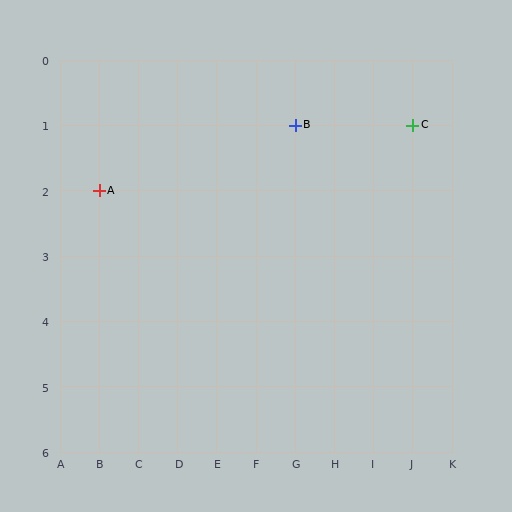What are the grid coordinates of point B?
Point B is at grid coordinates (G, 1).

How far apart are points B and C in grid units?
Points B and C are 3 columns apart.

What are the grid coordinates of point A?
Point A is at grid coordinates (B, 2).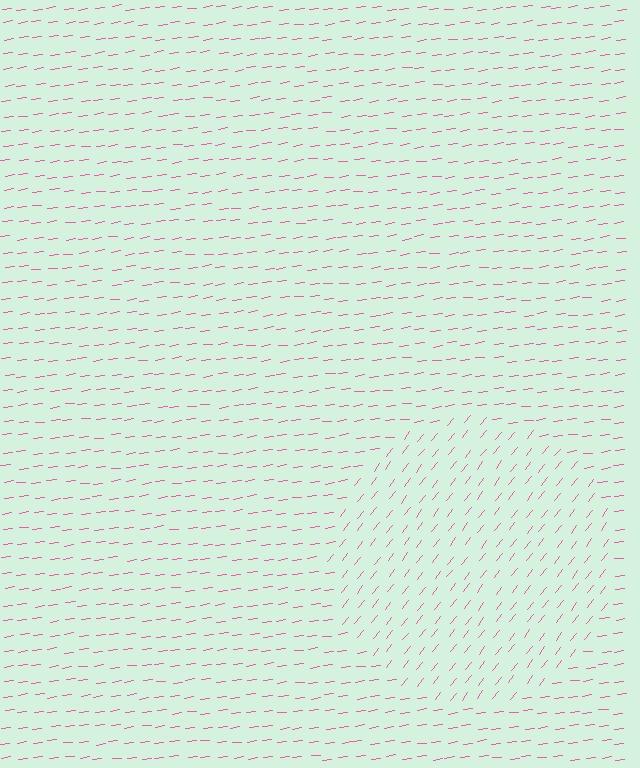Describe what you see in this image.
The image is filled with small pink line segments. A circle region in the image has lines oriented differently from the surrounding lines, creating a visible texture boundary.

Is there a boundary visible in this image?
Yes, there is a texture boundary formed by a change in line orientation.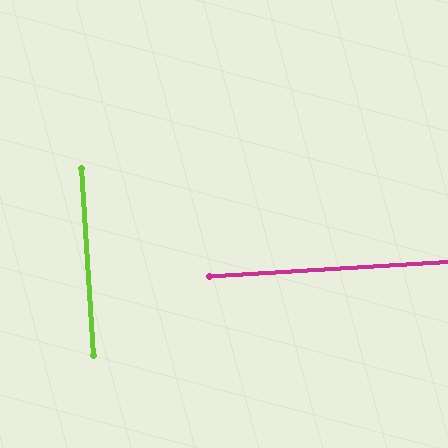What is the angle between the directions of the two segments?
Approximately 90 degrees.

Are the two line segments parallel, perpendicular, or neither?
Perpendicular — they meet at approximately 90°.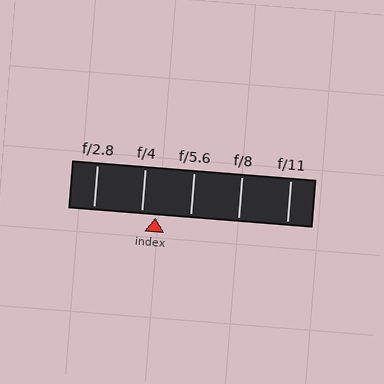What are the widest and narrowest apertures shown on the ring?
The widest aperture shown is f/2.8 and the narrowest is f/11.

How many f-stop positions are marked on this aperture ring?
There are 5 f-stop positions marked.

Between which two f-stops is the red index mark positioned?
The index mark is between f/4 and f/5.6.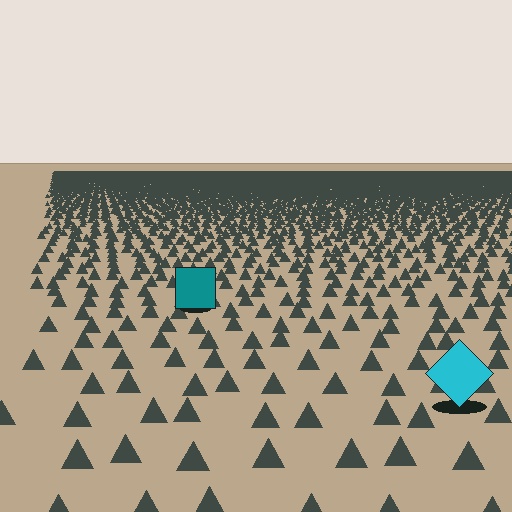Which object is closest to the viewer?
The cyan diamond is closest. The texture marks near it are larger and more spread out.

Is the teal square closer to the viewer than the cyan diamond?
No. The cyan diamond is closer — you can tell from the texture gradient: the ground texture is coarser near it.